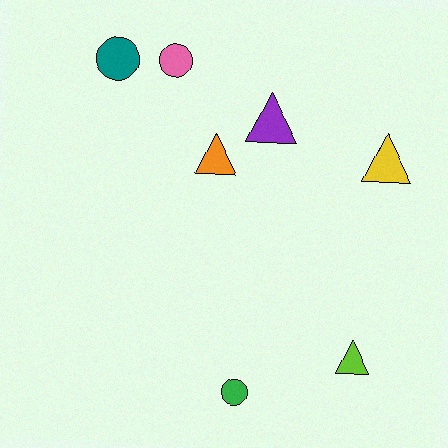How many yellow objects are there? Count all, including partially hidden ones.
There is 1 yellow object.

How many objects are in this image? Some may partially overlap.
There are 7 objects.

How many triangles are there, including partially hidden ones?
There are 4 triangles.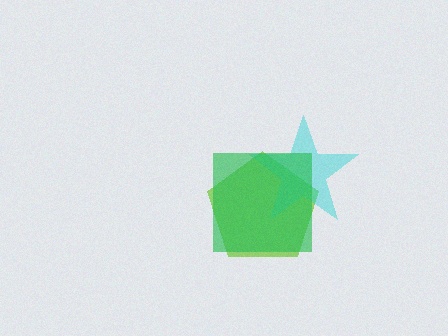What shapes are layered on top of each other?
The layered shapes are: a lime pentagon, a cyan star, a green square.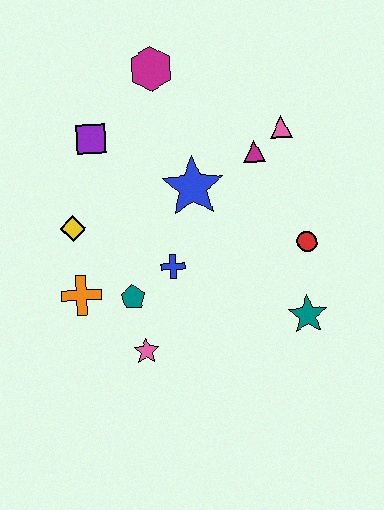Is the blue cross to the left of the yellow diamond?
No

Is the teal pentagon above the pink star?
Yes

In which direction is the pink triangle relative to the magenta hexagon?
The pink triangle is to the right of the magenta hexagon.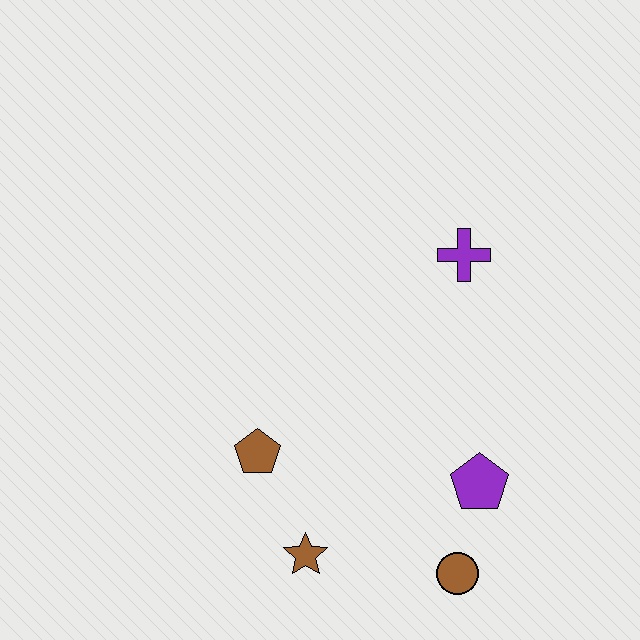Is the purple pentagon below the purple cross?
Yes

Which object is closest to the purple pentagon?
The brown circle is closest to the purple pentagon.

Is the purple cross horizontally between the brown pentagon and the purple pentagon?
Yes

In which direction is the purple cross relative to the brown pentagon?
The purple cross is to the right of the brown pentagon.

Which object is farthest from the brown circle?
The purple cross is farthest from the brown circle.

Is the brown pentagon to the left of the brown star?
Yes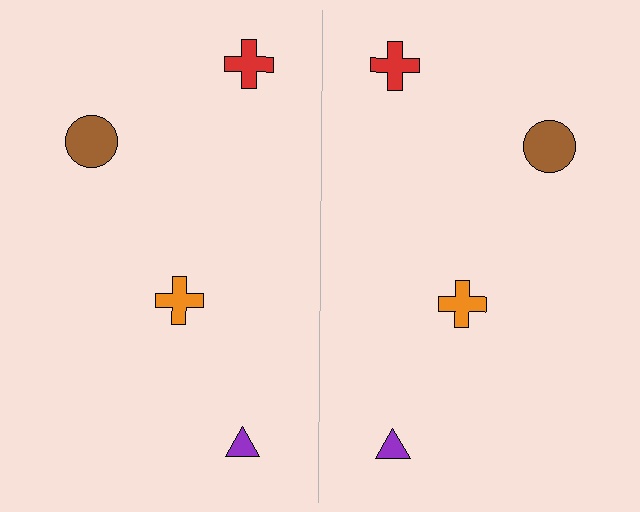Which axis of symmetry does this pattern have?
The pattern has a vertical axis of symmetry running through the center of the image.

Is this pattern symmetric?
Yes, this pattern has bilateral (reflection) symmetry.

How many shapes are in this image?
There are 8 shapes in this image.